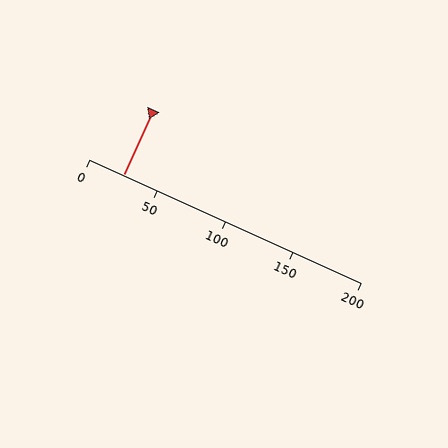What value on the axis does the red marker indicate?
The marker indicates approximately 25.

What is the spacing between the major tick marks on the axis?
The major ticks are spaced 50 apart.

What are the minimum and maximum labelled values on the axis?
The axis runs from 0 to 200.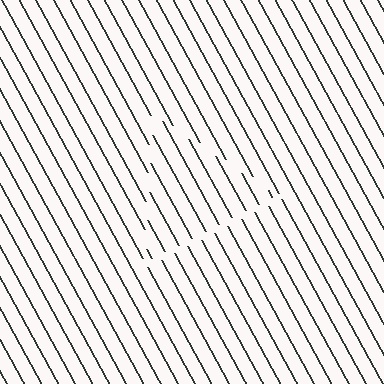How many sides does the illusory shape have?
3 sides — the line-ends trace a triangle.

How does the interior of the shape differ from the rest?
The interior of the shape contains the same grating, shifted by half a period — the contour is defined by the phase discontinuity where line-ends from the inner and outer gratings abut.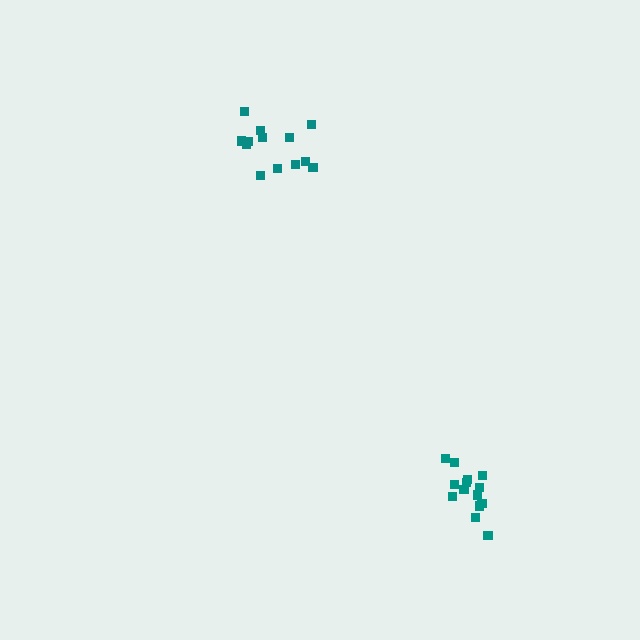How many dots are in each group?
Group 1: 13 dots, Group 2: 14 dots (27 total).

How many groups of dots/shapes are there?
There are 2 groups.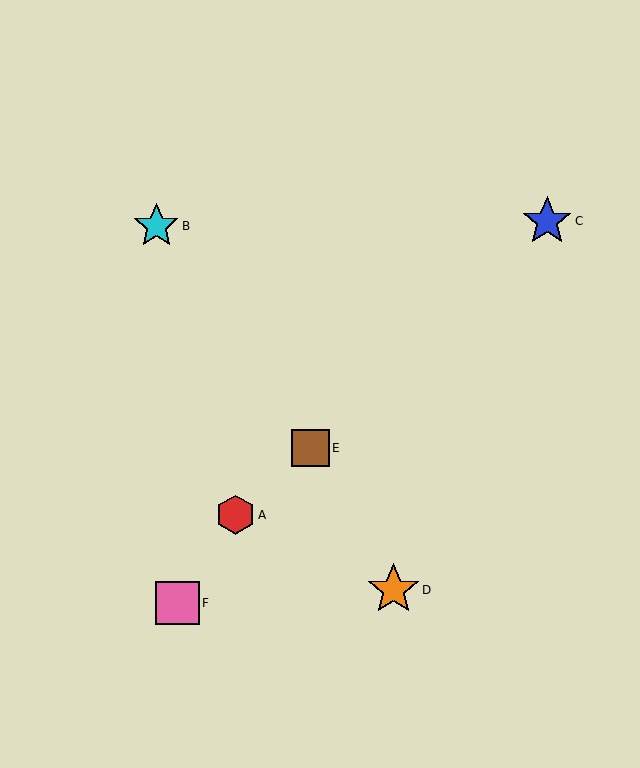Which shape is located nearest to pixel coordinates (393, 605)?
The orange star (labeled D) at (393, 590) is nearest to that location.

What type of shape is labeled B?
Shape B is a cyan star.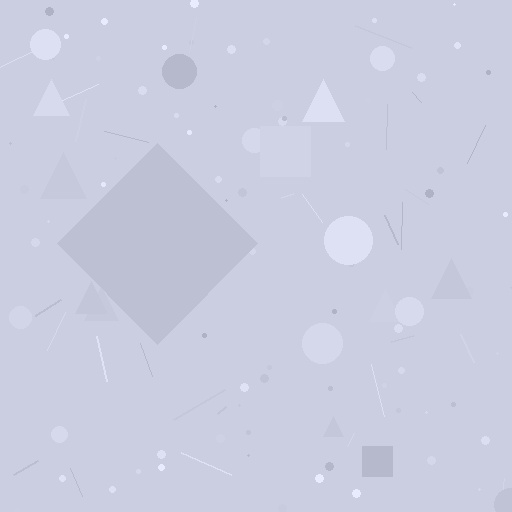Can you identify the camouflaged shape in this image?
The camouflaged shape is a diamond.